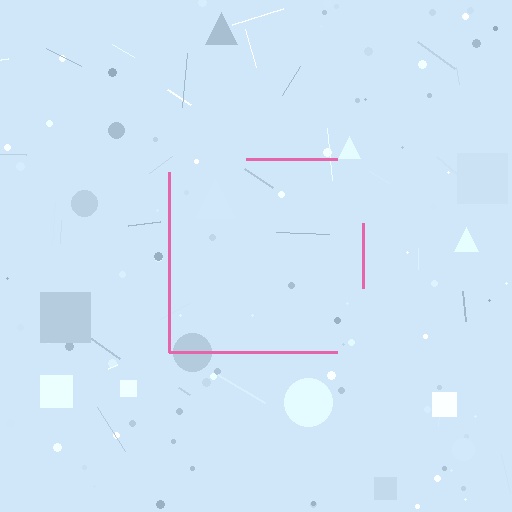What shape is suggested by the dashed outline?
The dashed outline suggests a square.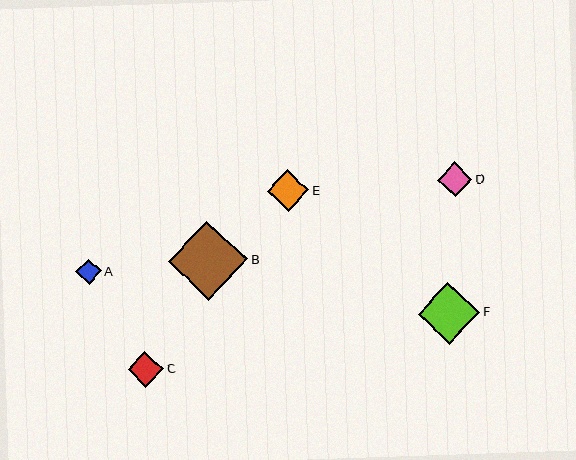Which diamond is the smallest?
Diamond A is the smallest with a size of approximately 26 pixels.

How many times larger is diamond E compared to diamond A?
Diamond E is approximately 1.6 times the size of diamond A.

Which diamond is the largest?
Diamond B is the largest with a size of approximately 79 pixels.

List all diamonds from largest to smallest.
From largest to smallest: B, F, E, C, D, A.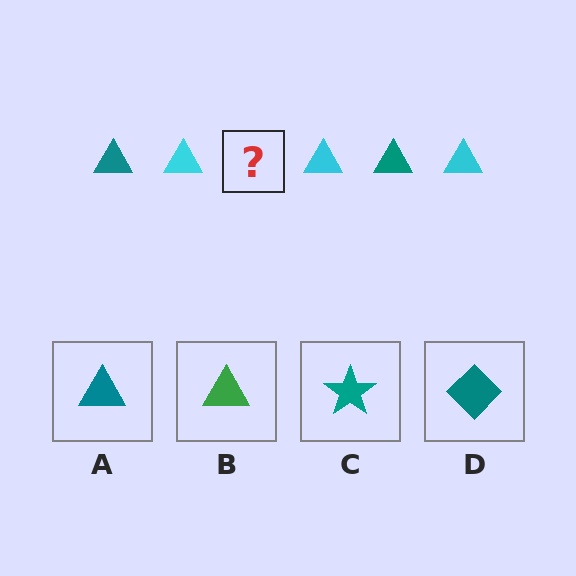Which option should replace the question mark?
Option A.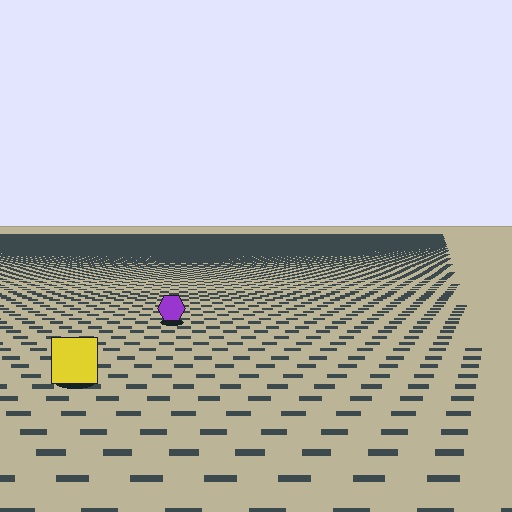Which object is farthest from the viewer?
The purple hexagon is farthest from the viewer. It appears smaller and the ground texture around it is denser.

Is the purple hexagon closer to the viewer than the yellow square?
No. The yellow square is closer — you can tell from the texture gradient: the ground texture is coarser near it.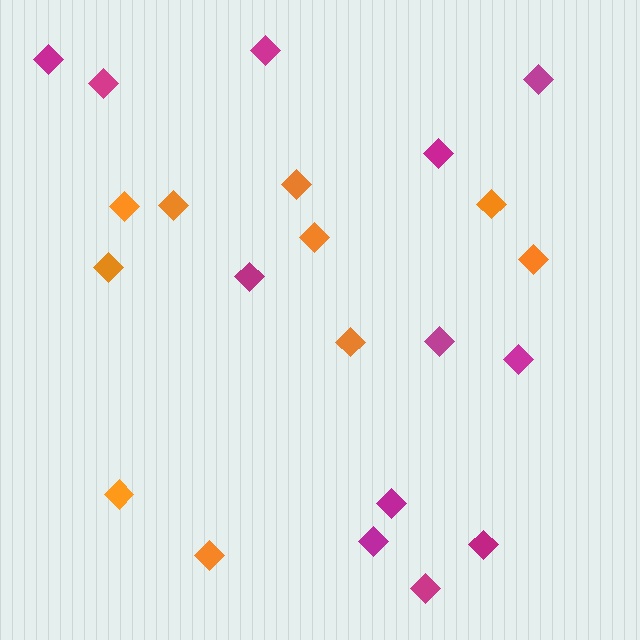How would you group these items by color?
There are 2 groups: one group of magenta diamonds (12) and one group of orange diamonds (10).